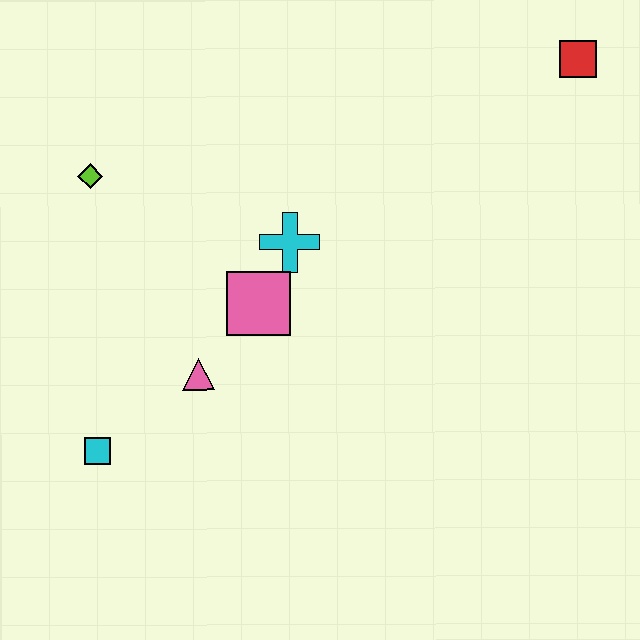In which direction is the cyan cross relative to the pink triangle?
The cyan cross is above the pink triangle.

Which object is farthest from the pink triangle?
The red square is farthest from the pink triangle.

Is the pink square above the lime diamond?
No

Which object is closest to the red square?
The cyan cross is closest to the red square.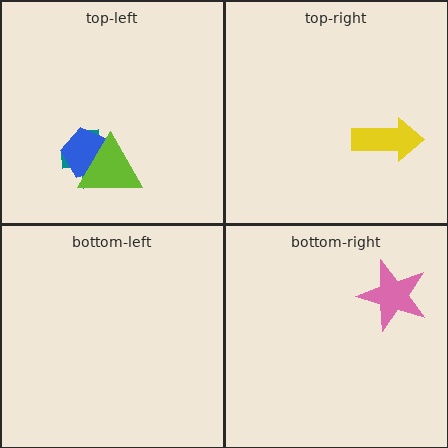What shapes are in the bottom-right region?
The pink star.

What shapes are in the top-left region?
The teal cross, the blue pentagon, the lime triangle.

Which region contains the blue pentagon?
The top-left region.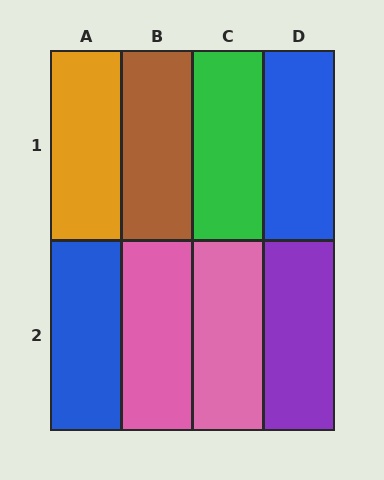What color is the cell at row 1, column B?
Brown.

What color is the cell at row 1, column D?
Blue.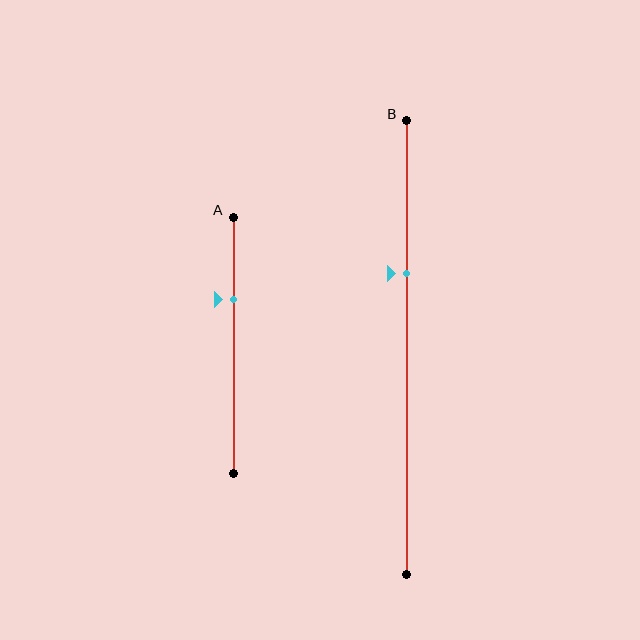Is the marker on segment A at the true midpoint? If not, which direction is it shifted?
No, the marker on segment A is shifted upward by about 18% of the segment length.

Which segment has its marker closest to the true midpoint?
Segment B has its marker closest to the true midpoint.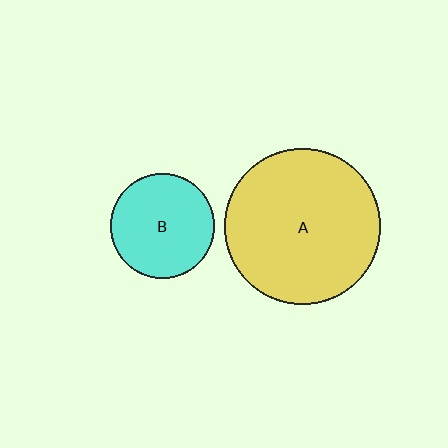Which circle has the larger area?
Circle A (yellow).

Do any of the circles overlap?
No, none of the circles overlap.